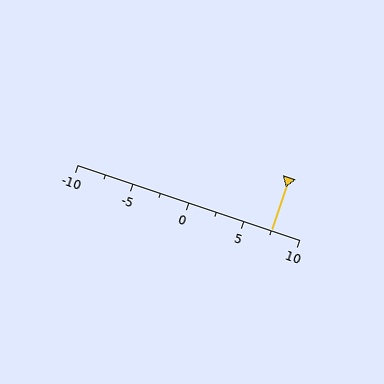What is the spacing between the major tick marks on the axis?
The major ticks are spaced 5 apart.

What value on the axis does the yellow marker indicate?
The marker indicates approximately 7.5.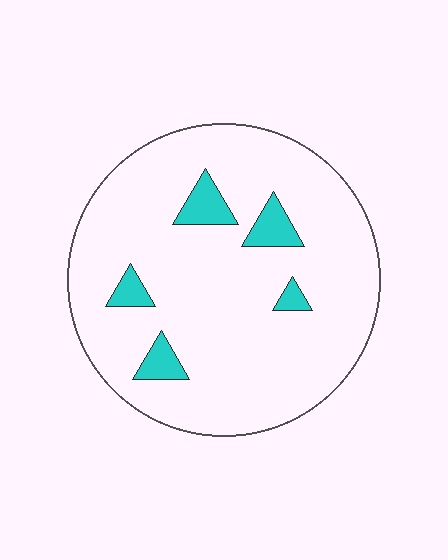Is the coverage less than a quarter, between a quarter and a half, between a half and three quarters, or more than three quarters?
Less than a quarter.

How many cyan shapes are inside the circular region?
5.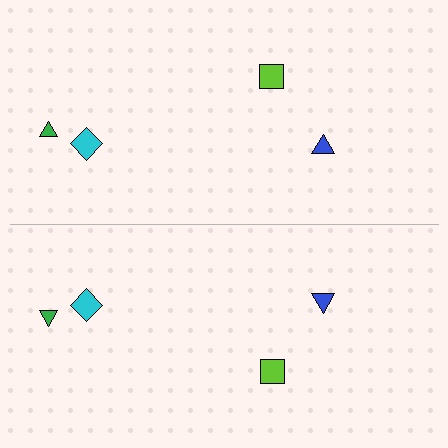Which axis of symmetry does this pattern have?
The pattern has a horizontal axis of symmetry running through the center of the image.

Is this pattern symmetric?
Yes, this pattern has bilateral (reflection) symmetry.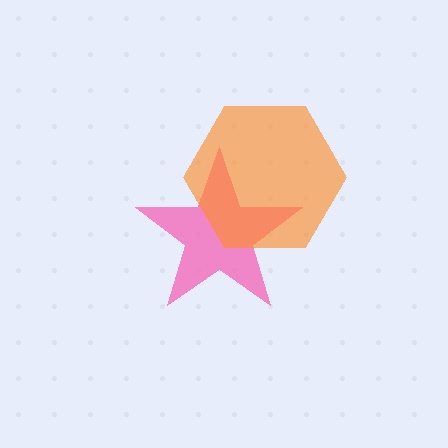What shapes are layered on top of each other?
The layered shapes are: a pink star, an orange hexagon.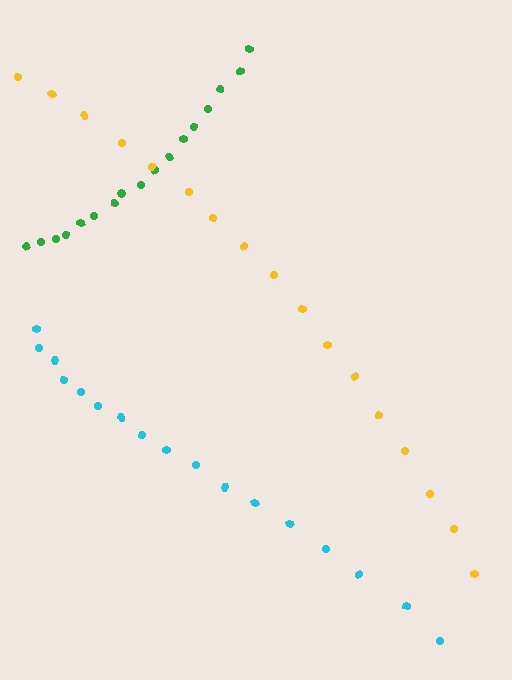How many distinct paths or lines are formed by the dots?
There are 3 distinct paths.